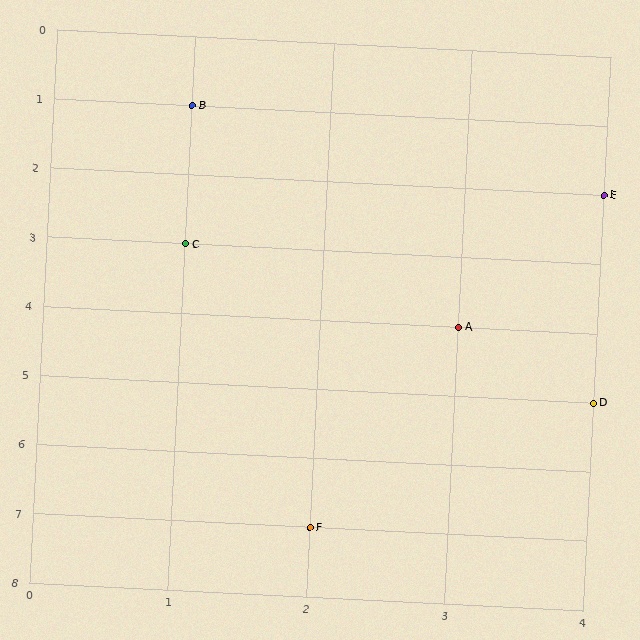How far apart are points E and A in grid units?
Points E and A are 1 column and 2 rows apart (about 2.2 grid units diagonally).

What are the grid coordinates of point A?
Point A is at grid coordinates (3, 4).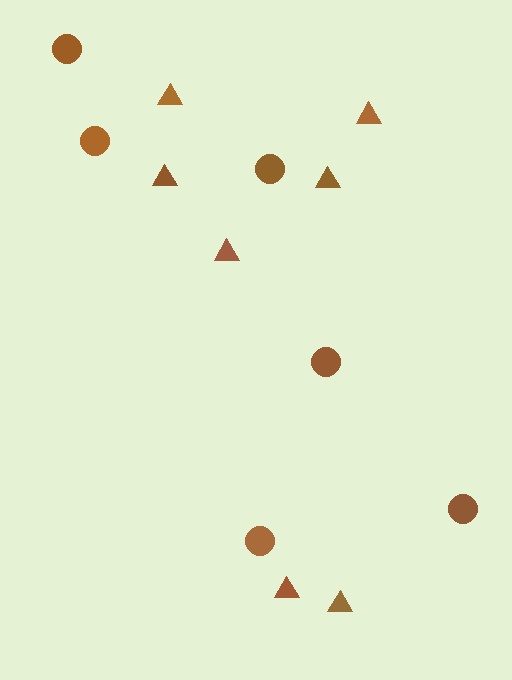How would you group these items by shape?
There are 2 groups: one group of circles (6) and one group of triangles (7).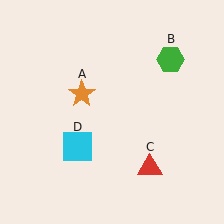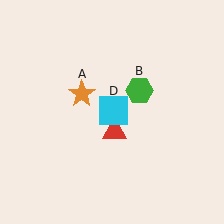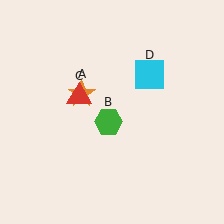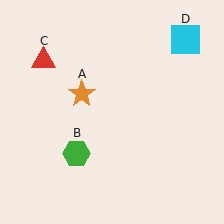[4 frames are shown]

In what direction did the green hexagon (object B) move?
The green hexagon (object B) moved down and to the left.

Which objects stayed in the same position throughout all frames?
Orange star (object A) remained stationary.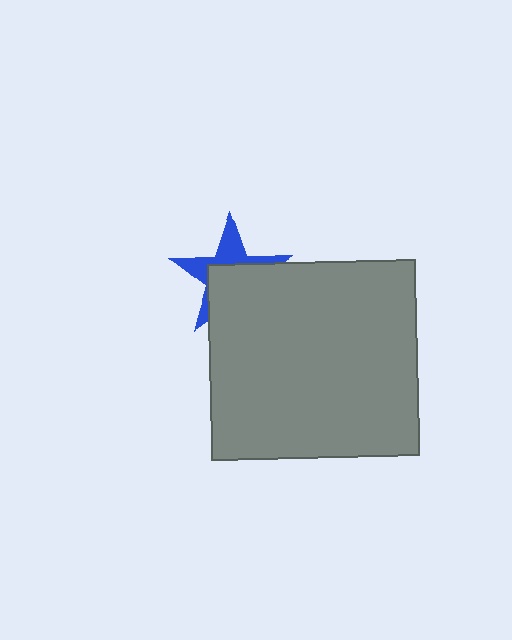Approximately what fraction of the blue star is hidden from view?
Roughly 57% of the blue star is hidden behind the gray rectangle.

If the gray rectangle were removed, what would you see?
You would see the complete blue star.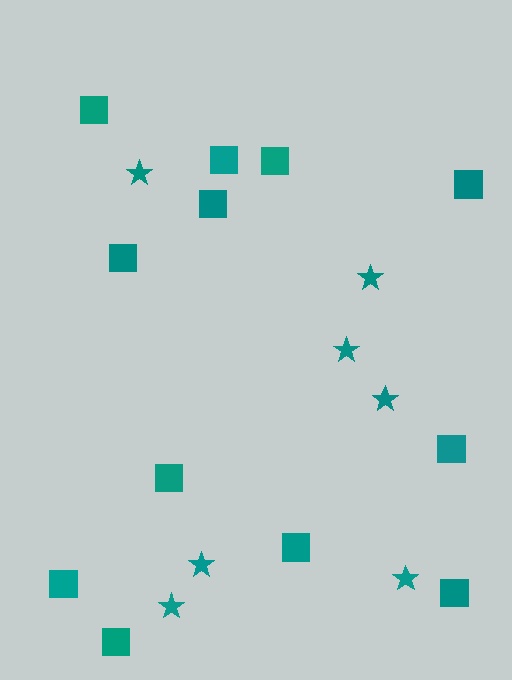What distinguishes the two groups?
There are 2 groups: one group of squares (12) and one group of stars (7).